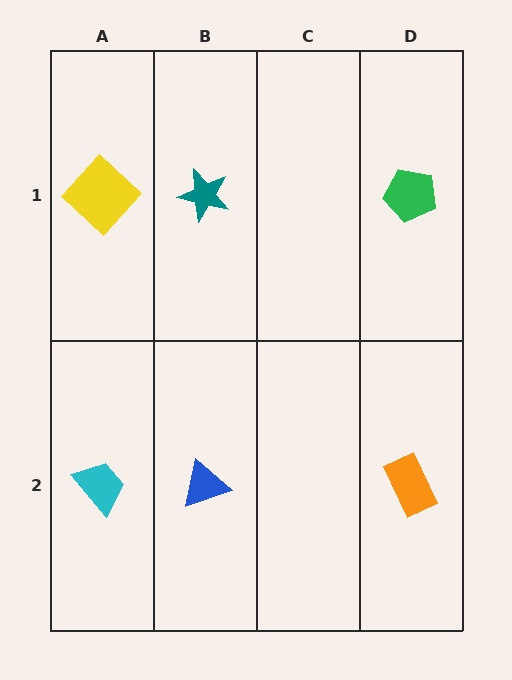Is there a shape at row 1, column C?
No, that cell is empty.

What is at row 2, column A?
A cyan trapezoid.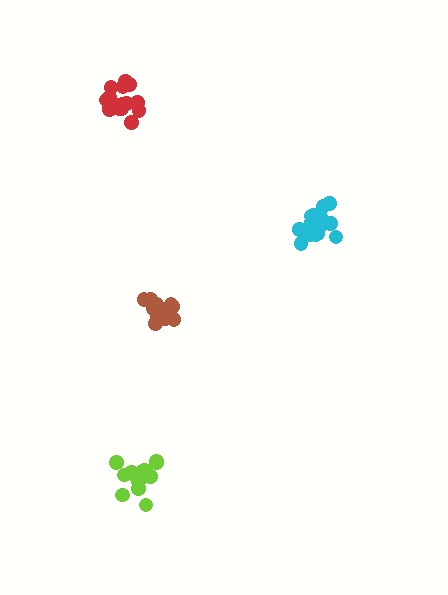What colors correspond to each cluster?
The clusters are colored: brown, lime, cyan, red.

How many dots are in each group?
Group 1: 13 dots, Group 2: 13 dots, Group 3: 18 dots, Group 4: 17 dots (61 total).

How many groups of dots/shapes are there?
There are 4 groups.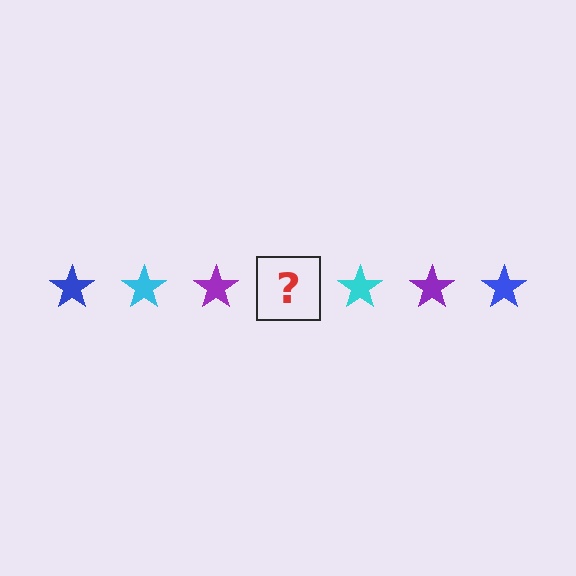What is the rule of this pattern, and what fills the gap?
The rule is that the pattern cycles through blue, cyan, purple stars. The gap should be filled with a blue star.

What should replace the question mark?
The question mark should be replaced with a blue star.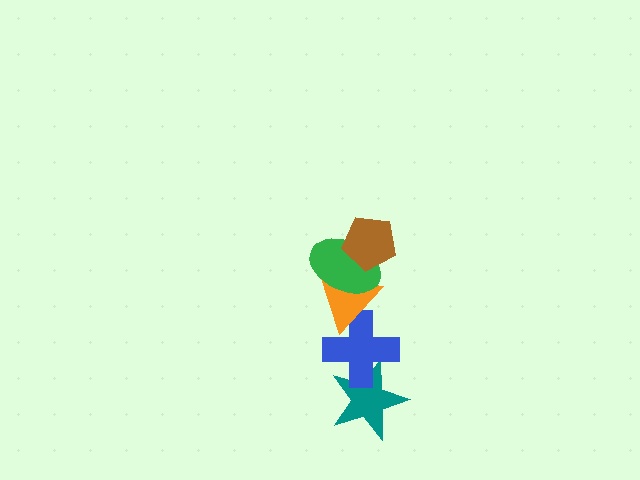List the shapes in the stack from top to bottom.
From top to bottom: the brown pentagon, the green ellipse, the orange triangle, the blue cross, the teal star.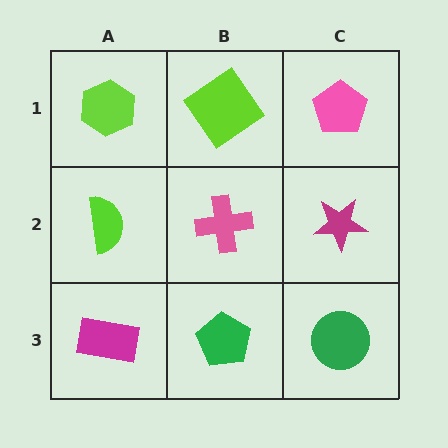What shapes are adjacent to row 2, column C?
A pink pentagon (row 1, column C), a green circle (row 3, column C), a pink cross (row 2, column B).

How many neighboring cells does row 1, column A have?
2.